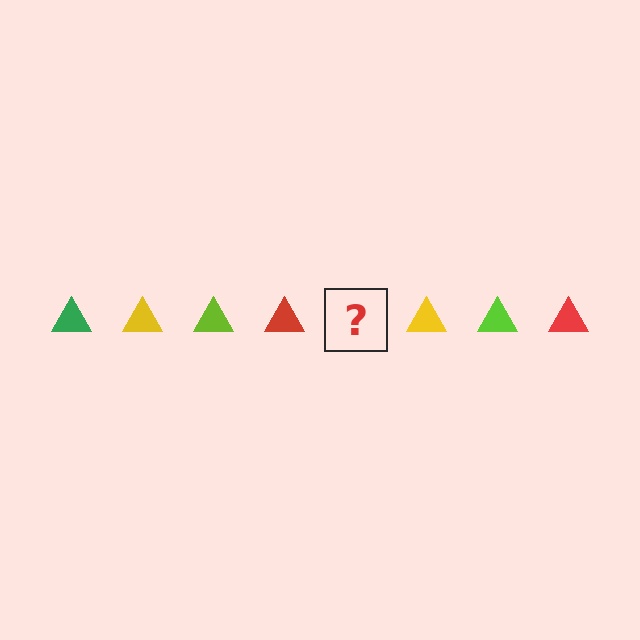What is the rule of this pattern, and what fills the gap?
The rule is that the pattern cycles through green, yellow, lime, red triangles. The gap should be filled with a green triangle.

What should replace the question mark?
The question mark should be replaced with a green triangle.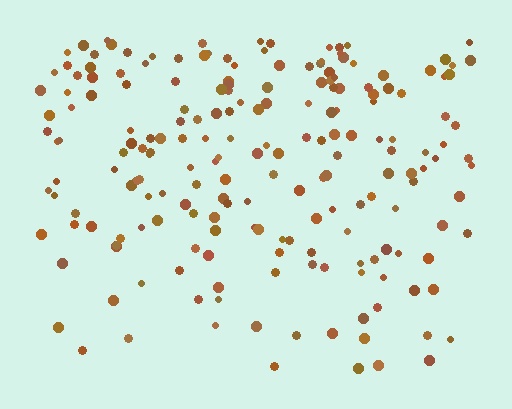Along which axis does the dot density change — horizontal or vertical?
Vertical.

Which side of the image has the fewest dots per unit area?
The bottom.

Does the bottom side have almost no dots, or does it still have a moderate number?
Still a moderate number, just noticeably fewer than the top.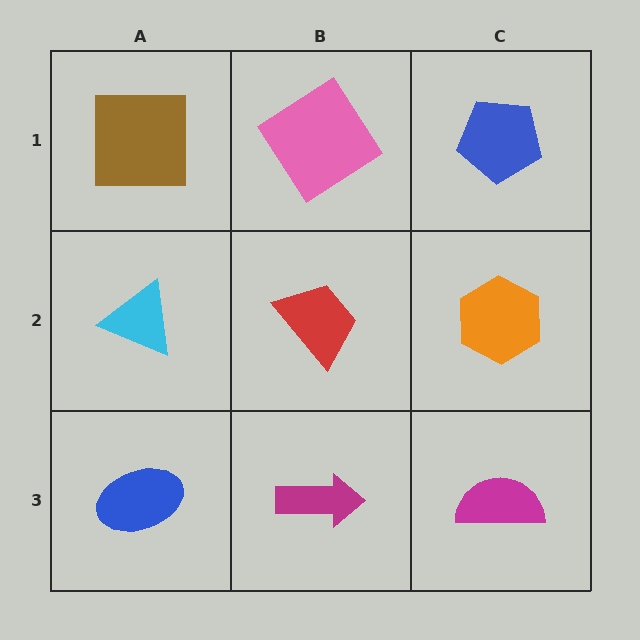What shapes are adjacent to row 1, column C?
An orange hexagon (row 2, column C), a pink diamond (row 1, column B).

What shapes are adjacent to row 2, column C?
A blue pentagon (row 1, column C), a magenta semicircle (row 3, column C), a red trapezoid (row 2, column B).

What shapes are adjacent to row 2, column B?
A pink diamond (row 1, column B), a magenta arrow (row 3, column B), a cyan triangle (row 2, column A), an orange hexagon (row 2, column C).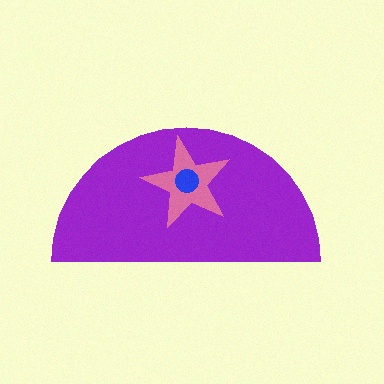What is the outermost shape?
The purple semicircle.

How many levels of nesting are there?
3.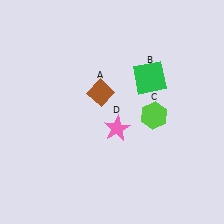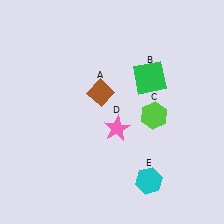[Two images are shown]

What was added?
A cyan hexagon (E) was added in Image 2.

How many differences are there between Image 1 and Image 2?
There is 1 difference between the two images.